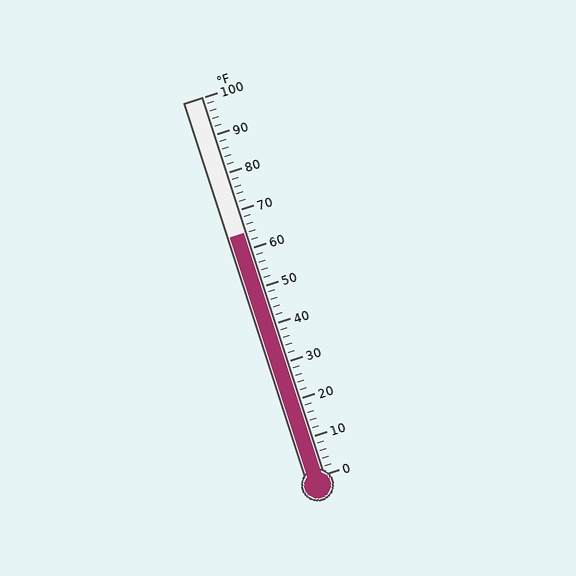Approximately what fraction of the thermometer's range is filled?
The thermometer is filled to approximately 65% of its range.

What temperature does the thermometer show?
The thermometer shows approximately 64°F.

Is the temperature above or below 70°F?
The temperature is below 70°F.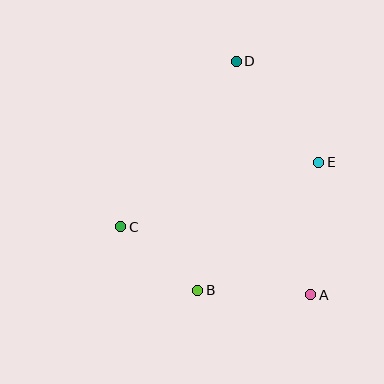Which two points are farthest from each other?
Points A and D are farthest from each other.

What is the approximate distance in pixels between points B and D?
The distance between B and D is approximately 232 pixels.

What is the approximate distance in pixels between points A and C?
The distance between A and C is approximately 202 pixels.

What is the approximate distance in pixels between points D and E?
The distance between D and E is approximately 130 pixels.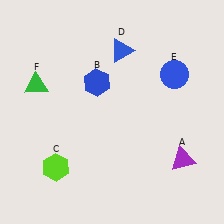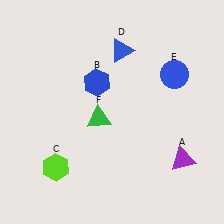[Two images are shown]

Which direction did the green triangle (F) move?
The green triangle (F) moved right.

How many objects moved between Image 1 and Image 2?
1 object moved between the two images.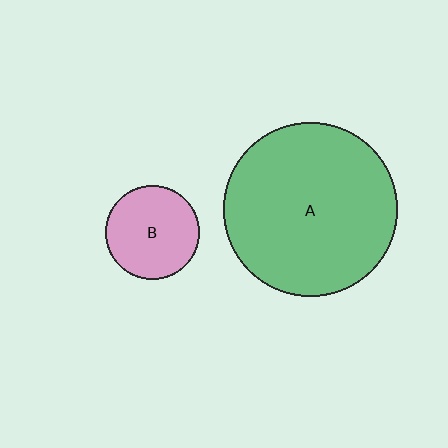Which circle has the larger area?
Circle A (green).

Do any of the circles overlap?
No, none of the circles overlap.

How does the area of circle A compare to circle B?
Approximately 3.4 times.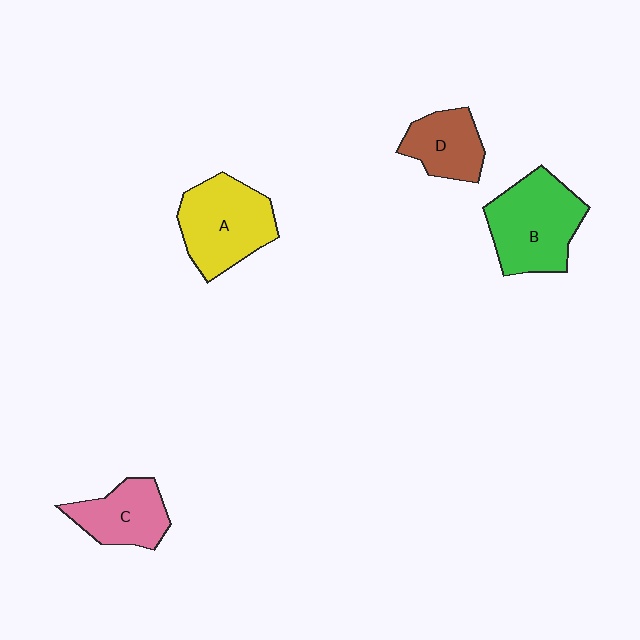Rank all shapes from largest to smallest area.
From largest to smallest: B (green), A (yellow), C (pink), D (brown).